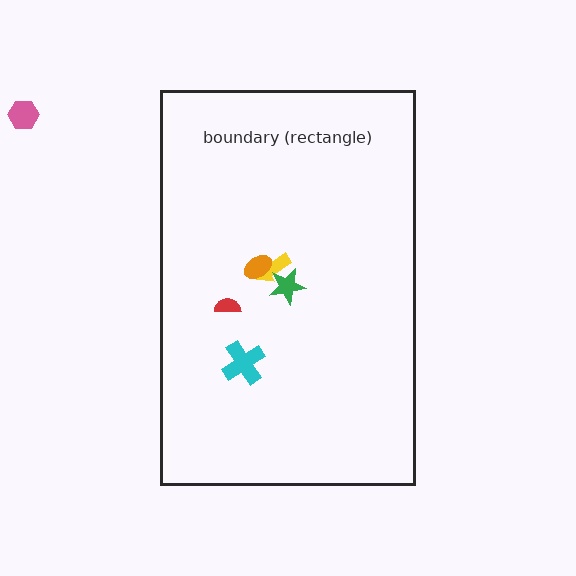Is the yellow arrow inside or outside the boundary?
Inside.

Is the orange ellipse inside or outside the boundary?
Inside.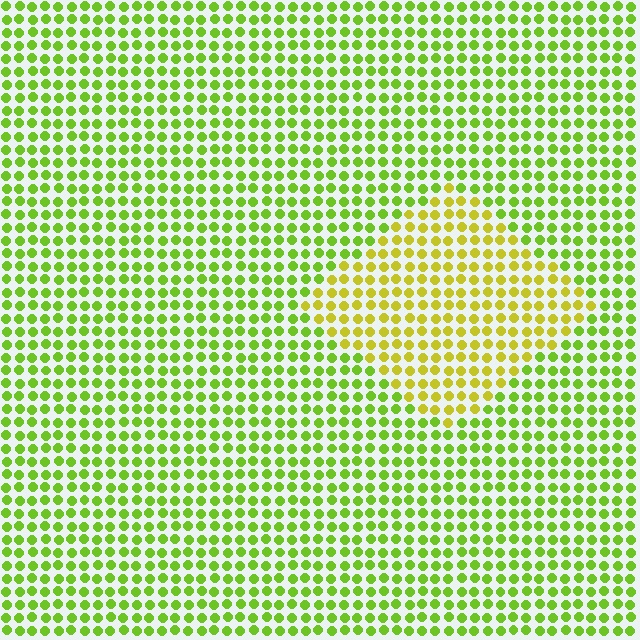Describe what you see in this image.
The image is filled with small lime elements in a uniform arrangement. A diamond-shaped region is visible where the elements are tinted to a slightly different hue, forming a subtle color boundary.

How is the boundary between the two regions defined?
The boundary is defined purely by a slight shift in hue (about 32 degrees). Spacing, size, and orientation are identical on both sides.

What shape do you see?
I see a diamond.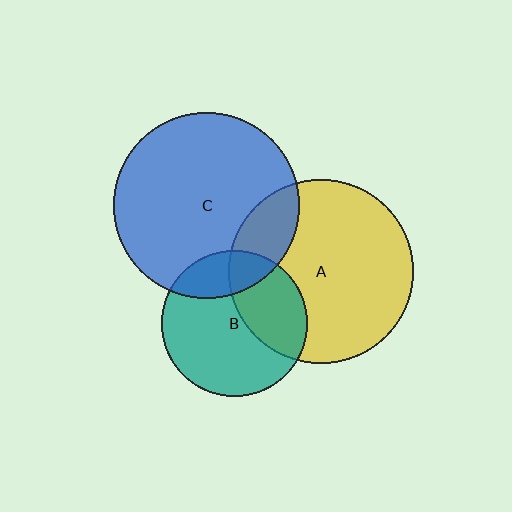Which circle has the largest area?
Circle C (blue).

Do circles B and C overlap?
Yes.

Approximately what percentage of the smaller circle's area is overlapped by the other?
Approximately 20%.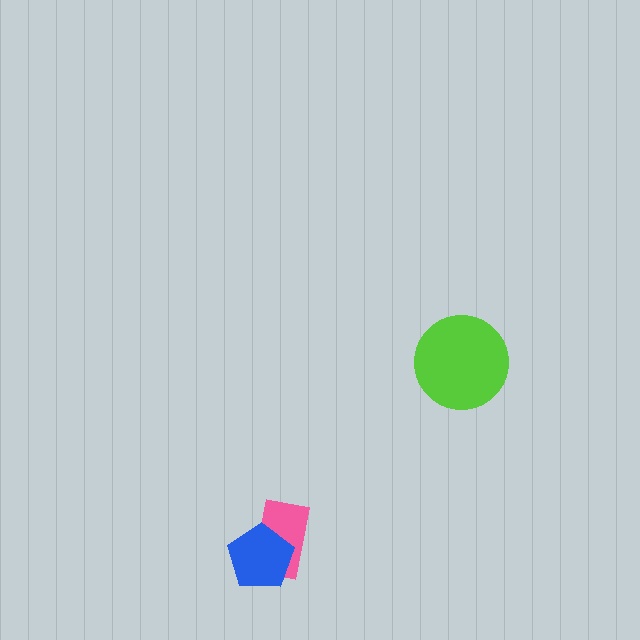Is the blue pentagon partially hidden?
No, no other shape covers it.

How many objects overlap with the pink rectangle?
1 object overlaps with the pink rectangle.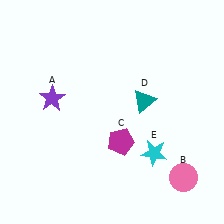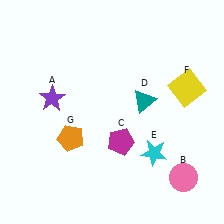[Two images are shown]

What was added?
A yellow square (F), an orange pentagon (G) were added in Image 2.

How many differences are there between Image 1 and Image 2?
There are 2 differences between the two images.